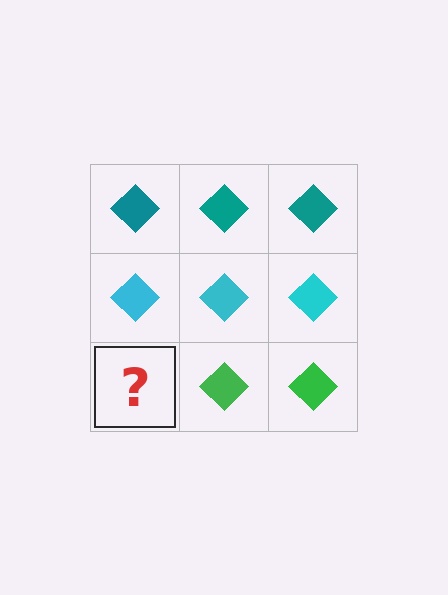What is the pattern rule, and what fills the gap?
The rule is that each row has a consistent color. The gap should be filled with a green diamond.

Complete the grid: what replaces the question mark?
The question mark should be replaced with a green diamond.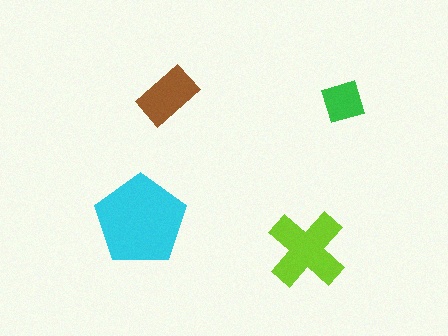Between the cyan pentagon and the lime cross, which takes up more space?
The cyan pentagon.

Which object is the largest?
The cyan pentagon.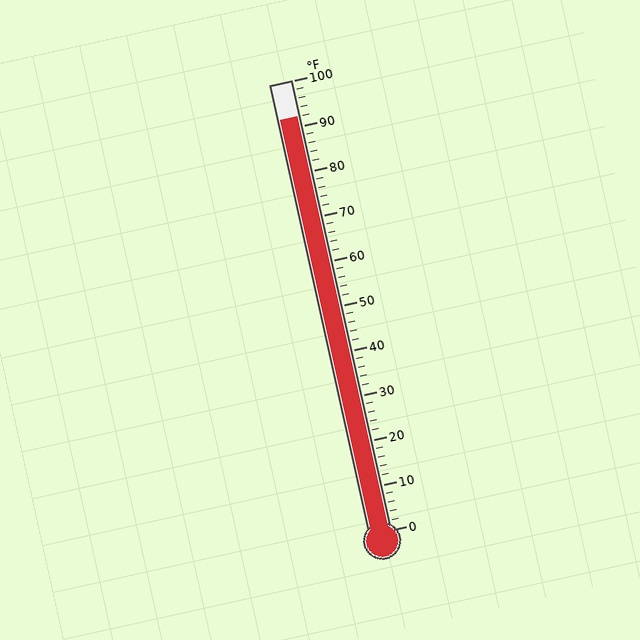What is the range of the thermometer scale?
The thermometer scale ranges from 0°F to 100°F.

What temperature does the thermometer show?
The thermometer shows approximately 92°F.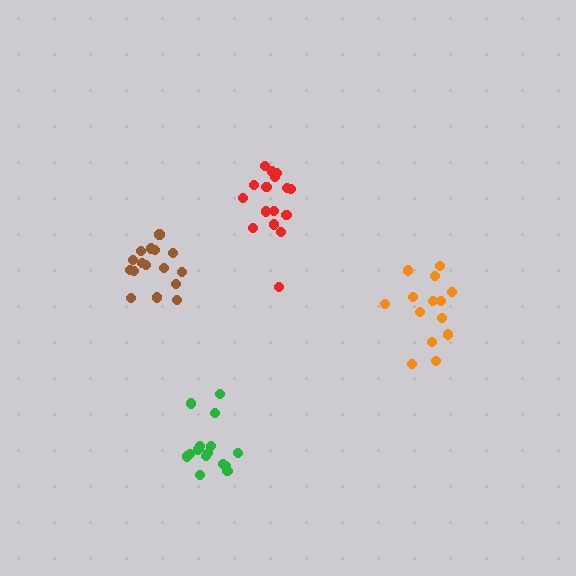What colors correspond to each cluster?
The clusters are colored: red, orange, green, brown.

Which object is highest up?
The red cluster is topmost.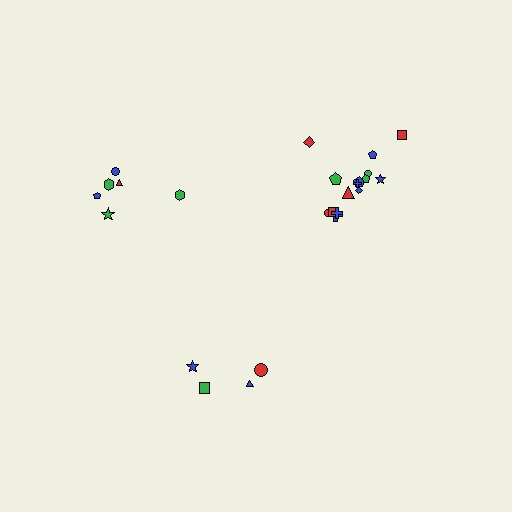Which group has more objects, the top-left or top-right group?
The top-right group.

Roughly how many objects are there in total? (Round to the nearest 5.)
Roughly 25 objects in total.